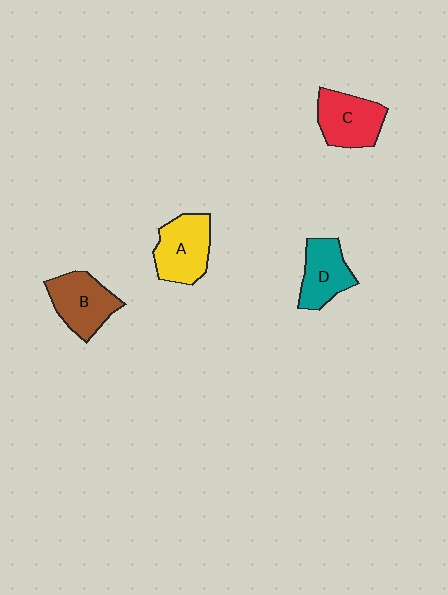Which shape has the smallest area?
Shape D (teal).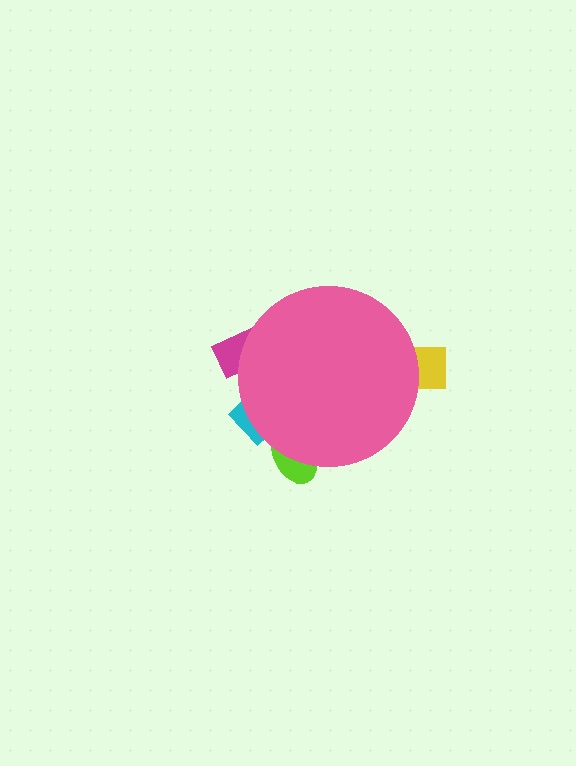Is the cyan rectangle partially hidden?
Yes, the cyan rectangle is partially hidden behind the pink circle.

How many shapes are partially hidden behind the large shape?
4 shapes are partially hidden.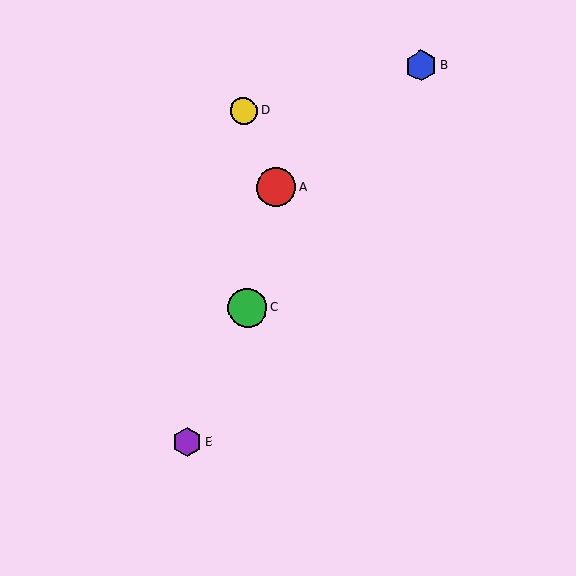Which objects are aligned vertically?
Objects C, D are aligned vertically.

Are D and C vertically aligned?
Yes, both are at x≈244.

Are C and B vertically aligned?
No, C is at x≈248 and B is at x≈421.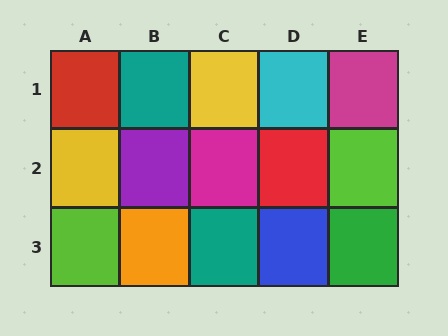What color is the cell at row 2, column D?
Red.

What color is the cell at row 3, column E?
Green.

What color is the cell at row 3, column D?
Blue.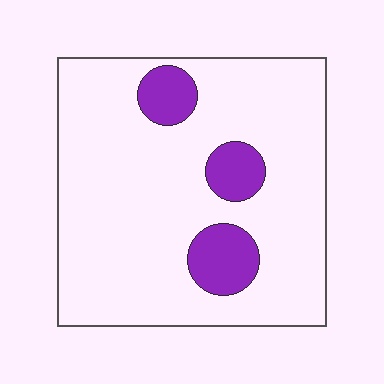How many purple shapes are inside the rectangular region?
3.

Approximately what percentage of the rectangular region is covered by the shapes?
Approximately 15%.